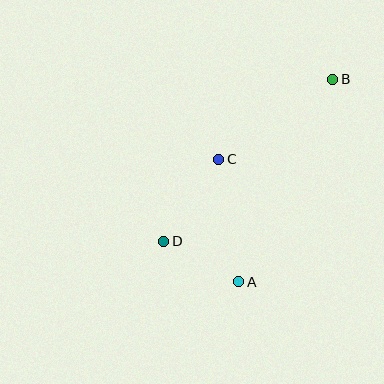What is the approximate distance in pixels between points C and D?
The distance between C and D is approximately 99 pixels.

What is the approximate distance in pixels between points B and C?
The distance between B and C is approximately 139 pixels.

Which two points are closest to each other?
Points A and D are closest to each other.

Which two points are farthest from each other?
Points B and D are farthest from each other.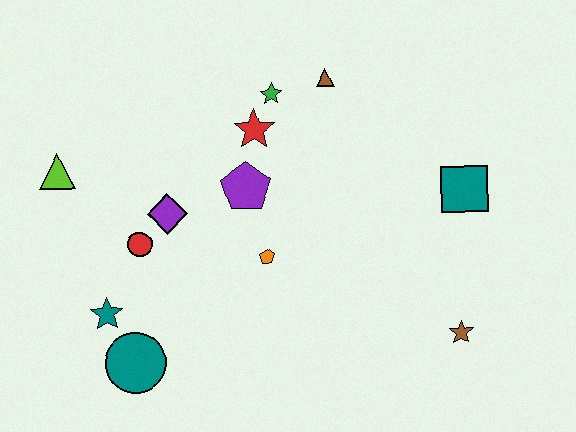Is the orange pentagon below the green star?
Yes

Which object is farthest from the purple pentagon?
The brown star is farthest from the purple pentagon.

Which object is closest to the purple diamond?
The red circle is closest to the purple diamond.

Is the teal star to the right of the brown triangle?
No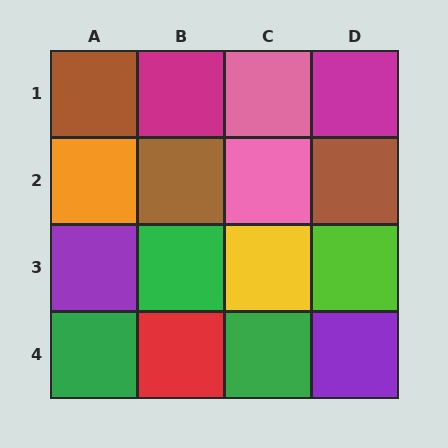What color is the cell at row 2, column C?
Pink.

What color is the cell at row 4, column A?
Green.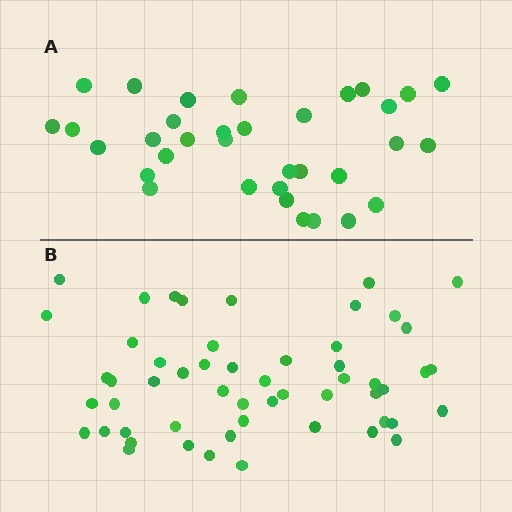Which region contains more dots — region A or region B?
Region B (the bottom region) has more dots.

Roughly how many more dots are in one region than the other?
Region B has approximately 20 more dots than region A.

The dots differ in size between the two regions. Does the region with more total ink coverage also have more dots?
No. Region A has more total ink coverage because its dots are larger, but region B actually contains more individual dots. Total area can be misleading — the number of items is what matters here.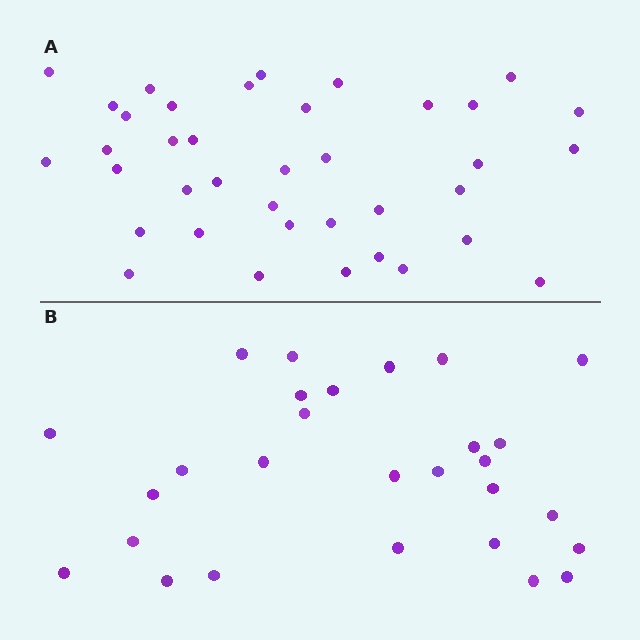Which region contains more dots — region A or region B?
Region A (the top region) has more dots.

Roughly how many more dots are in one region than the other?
Region A has roughly 10 or so more dots than region B.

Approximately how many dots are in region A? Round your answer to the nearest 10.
About 40 dots. (The exact count is 38, which rounds to 40.)